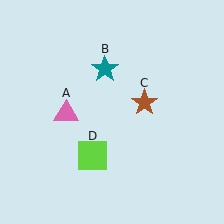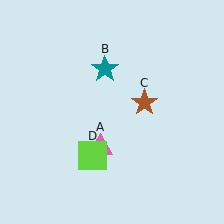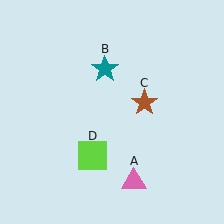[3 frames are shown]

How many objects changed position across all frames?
1 object changed position: pink triangle (object A).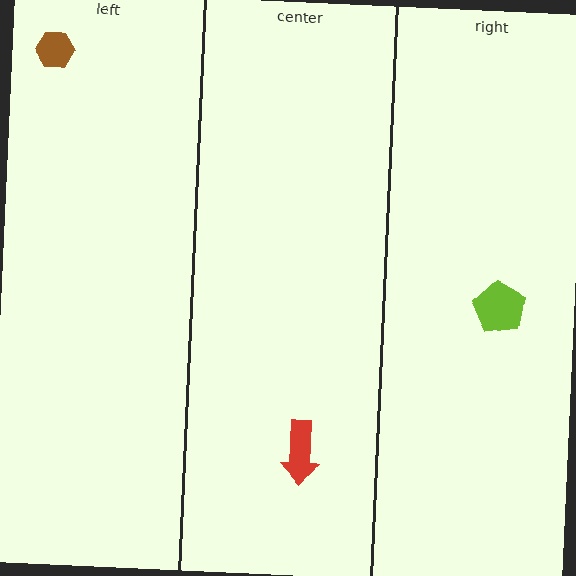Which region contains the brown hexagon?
The left region.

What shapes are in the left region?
The brown hexagon.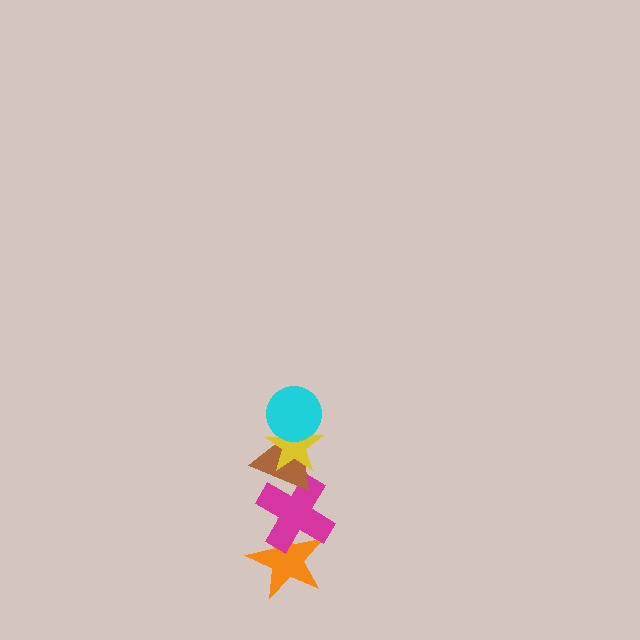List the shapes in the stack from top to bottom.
From top to bottom: the cyan circle, the yellow star, the brown triangle, the magenta cross, the orange star.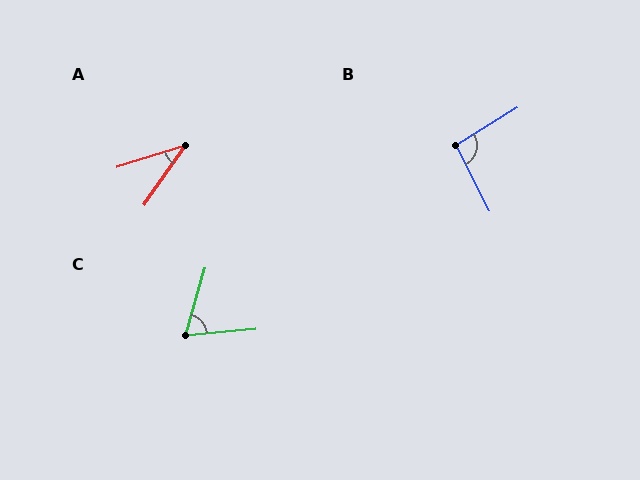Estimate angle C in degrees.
Approximately 69 degrees.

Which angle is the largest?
B, at approximately 94 degrees.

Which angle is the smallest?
A, at approximately 38 degrees.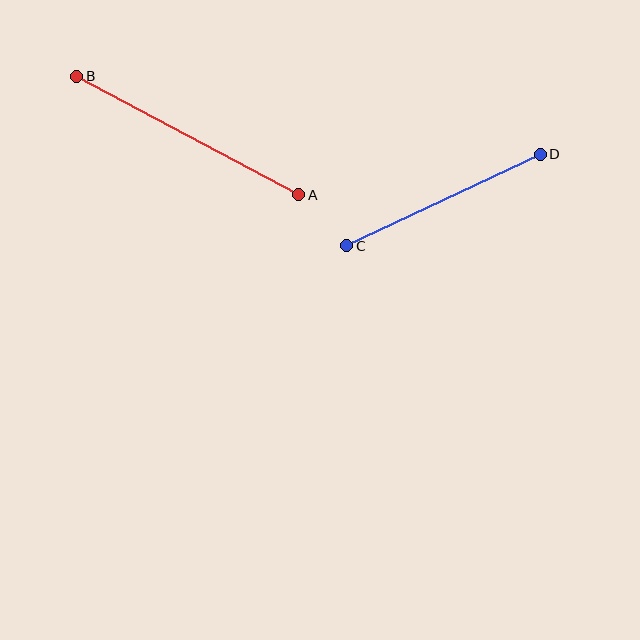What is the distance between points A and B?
The distance is approximately 252 pixels.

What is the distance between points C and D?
The distance is approximately 214 pixels.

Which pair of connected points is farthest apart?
Points A and B are farthest apart.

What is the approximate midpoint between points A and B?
The midpoint is at approximately (188, 136) pixels.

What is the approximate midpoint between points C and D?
The midpoint is at approximately (443, 200) pixels.